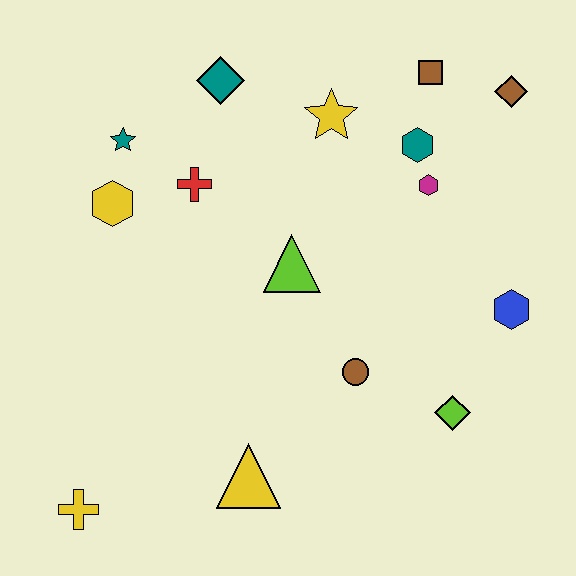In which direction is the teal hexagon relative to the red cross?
The teal hexagon is to the right of the red cross.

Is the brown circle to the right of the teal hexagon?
No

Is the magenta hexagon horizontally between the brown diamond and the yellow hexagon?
Yes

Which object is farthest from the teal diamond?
The yellow cross is farthest from the teal diamond.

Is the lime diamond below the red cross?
Yes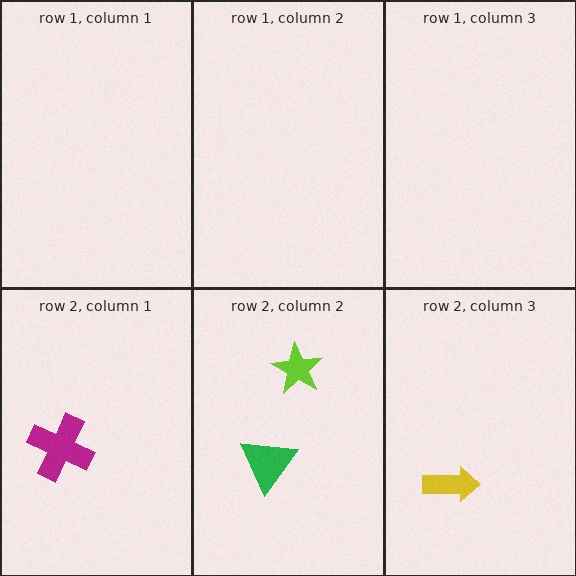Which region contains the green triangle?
The row 2, column 2 region.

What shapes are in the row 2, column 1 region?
The magenta cross.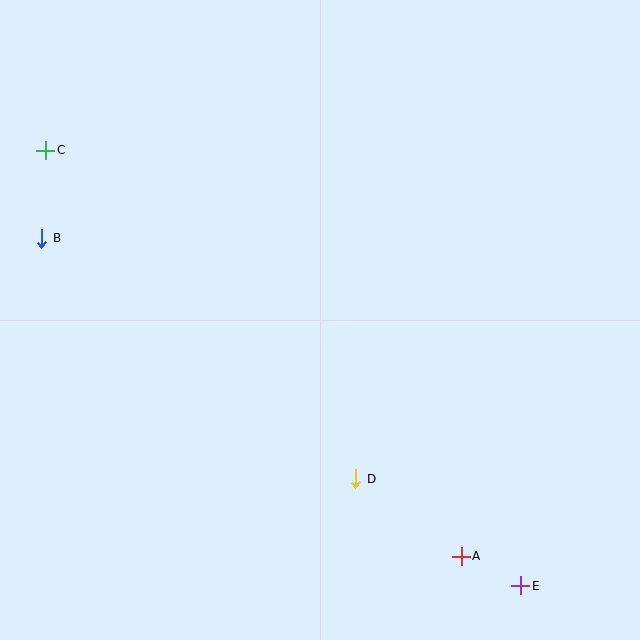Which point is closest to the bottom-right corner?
Point E is closest to the bottom-right corner.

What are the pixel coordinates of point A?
Point A is at (461, 556).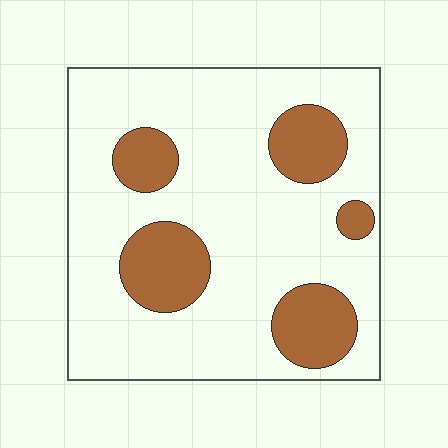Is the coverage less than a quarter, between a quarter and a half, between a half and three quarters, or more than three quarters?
Less than a quarter.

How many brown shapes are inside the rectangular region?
5.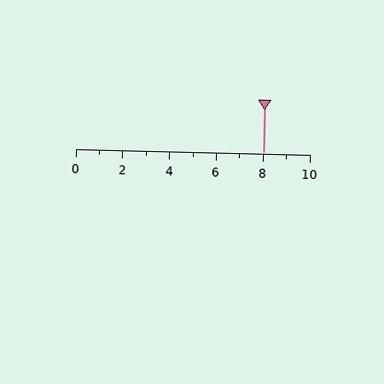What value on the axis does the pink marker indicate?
The marker indicates approximately 8.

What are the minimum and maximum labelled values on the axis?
The axis runs from 0 to 10.